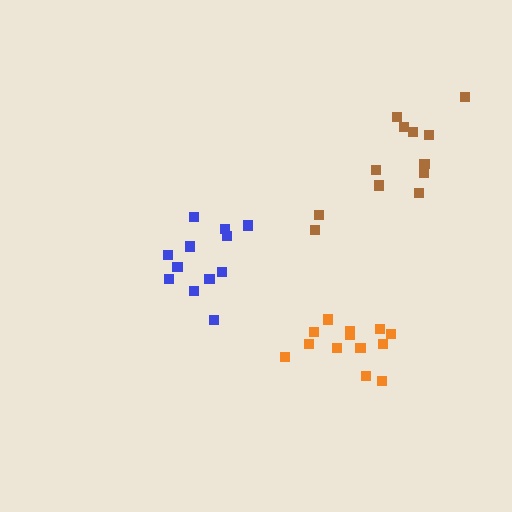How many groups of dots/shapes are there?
There are 3 groups.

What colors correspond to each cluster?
The clusters are colored: blue, orange, brown.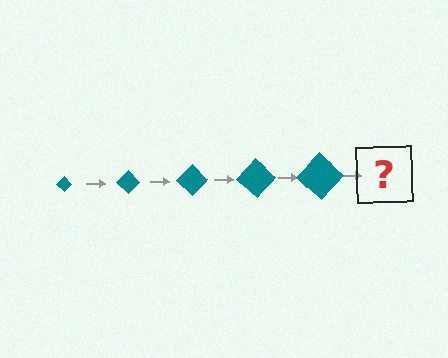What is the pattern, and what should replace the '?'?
The pattern is that the diamond gets progressively larger each step. The '?' should be a teal diamond, larger than the previous one.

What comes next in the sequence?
The next element should be a teal diamond, larger than the previous one.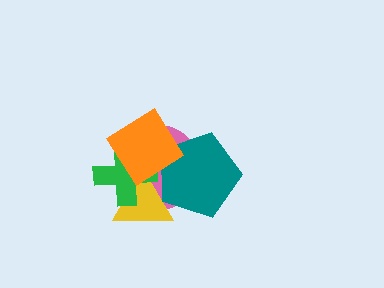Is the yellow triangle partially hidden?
Yes, it is partially covered by another shape.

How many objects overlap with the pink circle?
4 objects overlap with the pink circle.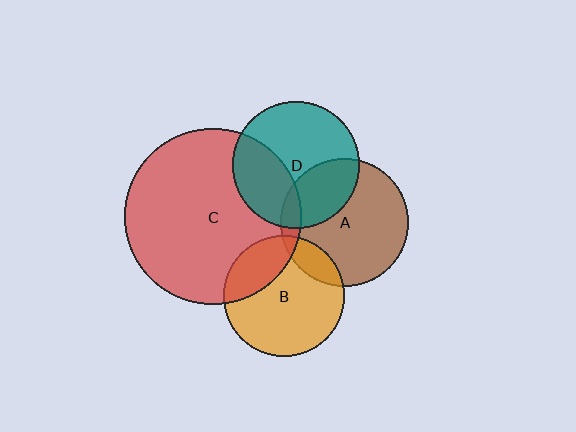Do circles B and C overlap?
Yes.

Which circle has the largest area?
Circle C (red).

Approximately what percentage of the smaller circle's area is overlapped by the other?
Approximately 25%.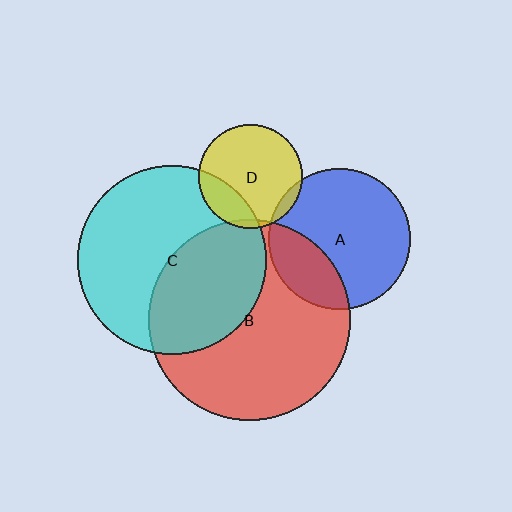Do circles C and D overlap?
Yes.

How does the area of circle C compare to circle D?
Approximately 3.3 times.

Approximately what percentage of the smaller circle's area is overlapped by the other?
Approximately 20%.